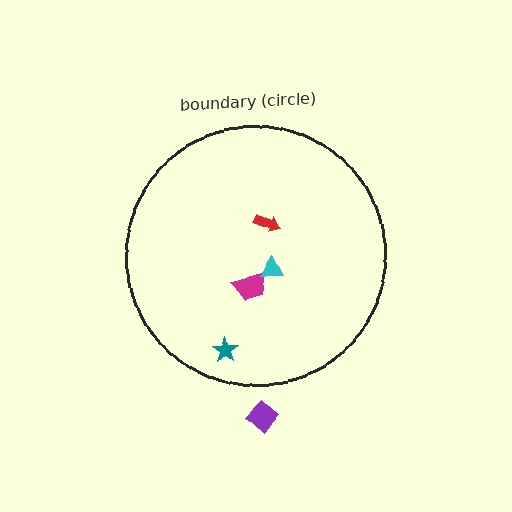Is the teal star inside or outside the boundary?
Inside.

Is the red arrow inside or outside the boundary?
Inside.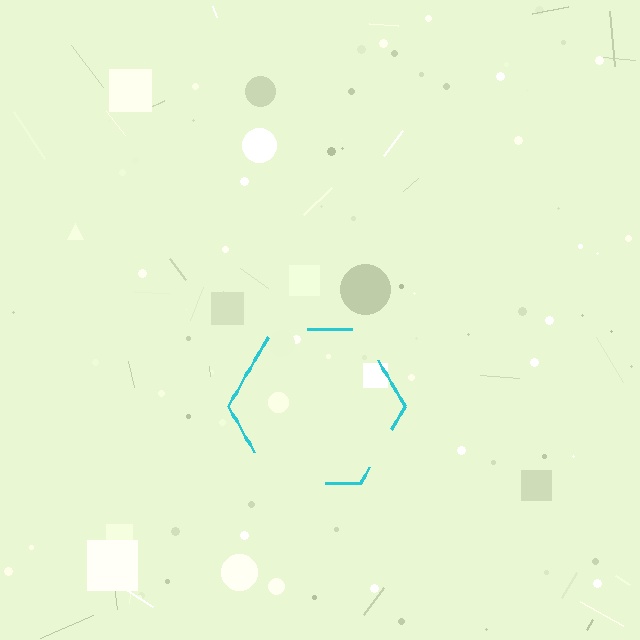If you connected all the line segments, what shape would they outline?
They would outline a hexagon.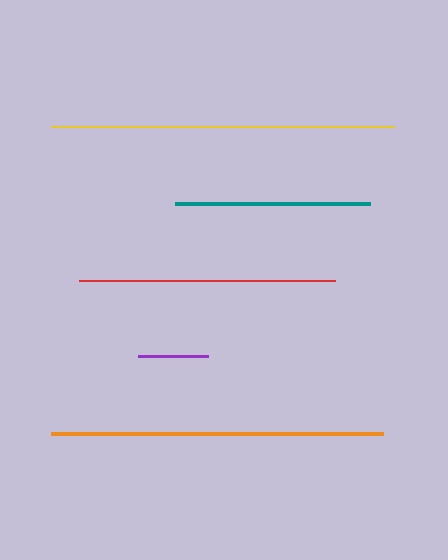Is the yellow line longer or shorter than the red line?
The yellow line is longer than the red line.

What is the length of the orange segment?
The orange segment is approximately 331 pixels long.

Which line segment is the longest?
The yellow line is the longest at approximately 344 pixels.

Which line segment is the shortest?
The purple line is the shortest at approximately 70 pixels.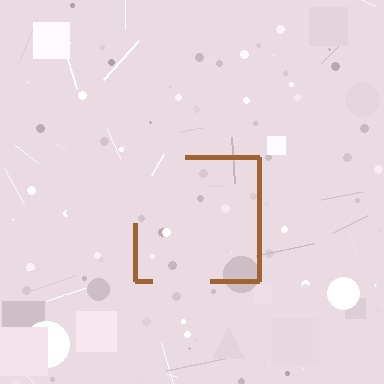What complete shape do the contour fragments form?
The contour fragments form a square.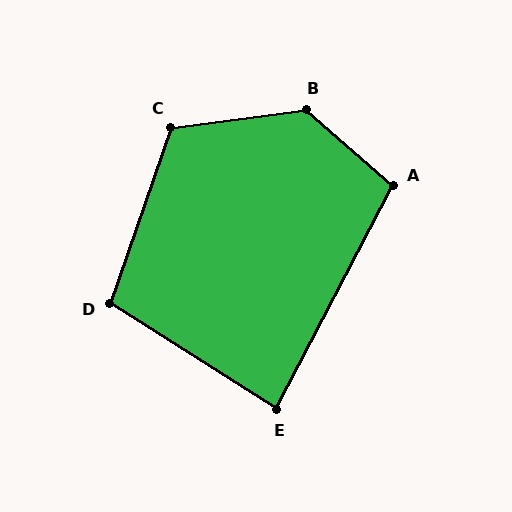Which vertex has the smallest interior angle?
E, at approximately 85 degrees.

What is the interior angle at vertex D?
Approximately 103 degrees (obtuse).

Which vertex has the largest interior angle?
B, at approximately 132 degrees.